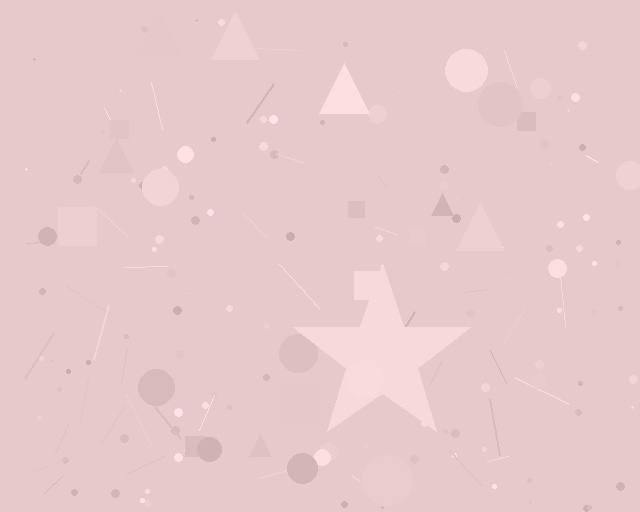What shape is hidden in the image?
A star is hidden in the image.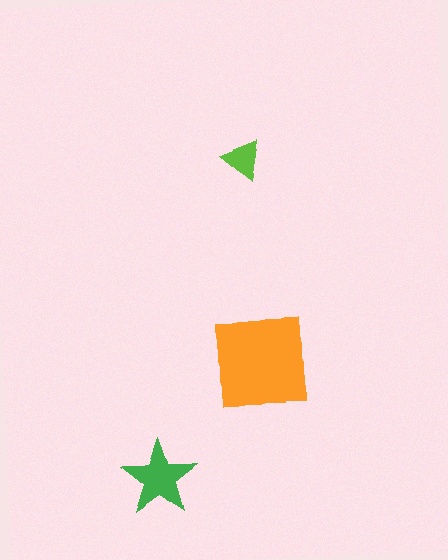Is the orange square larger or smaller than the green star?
Larger.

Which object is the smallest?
The lime triangle.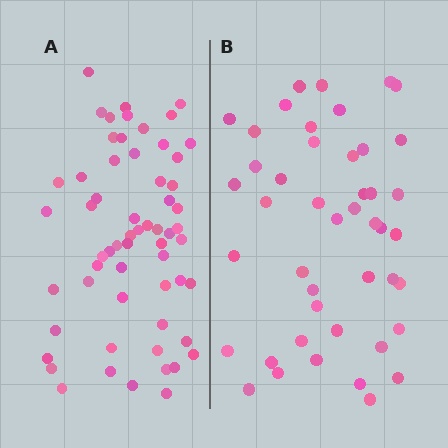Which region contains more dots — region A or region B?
Region A (the left region) has more dots.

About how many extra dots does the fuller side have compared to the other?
Region A has approximately 15 more dots than region B.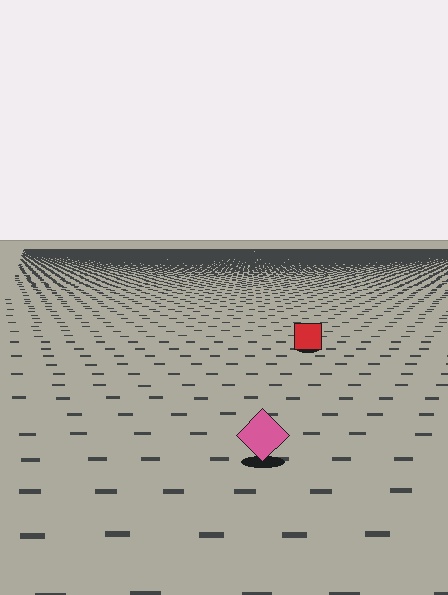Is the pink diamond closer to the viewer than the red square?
Yes. The pink diamond is closer — you can tell from the texture gradient: the ground texture is coarser near it.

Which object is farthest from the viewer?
The red square is farthest from the viewer. It appears smaller and the ground texture around it is denser.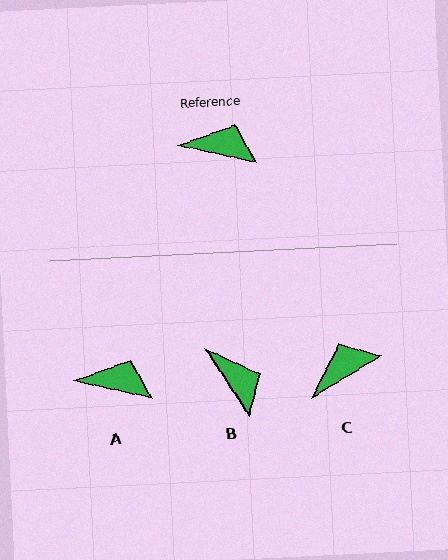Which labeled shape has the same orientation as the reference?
A.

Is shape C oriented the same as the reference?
No, it is off by about 43 degrees.